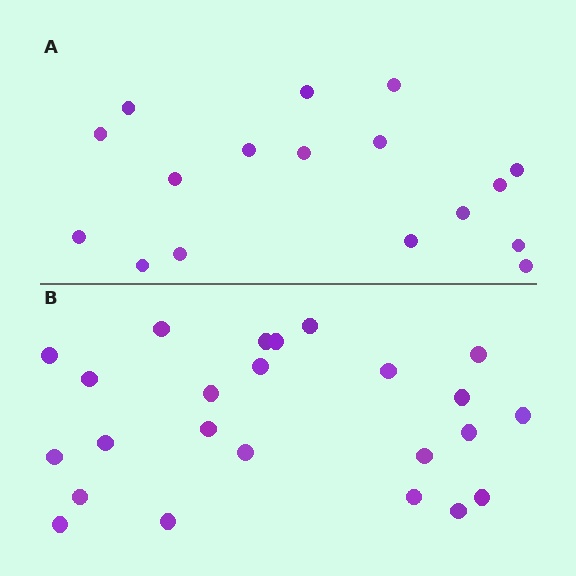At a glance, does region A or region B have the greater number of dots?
Region B (the bottom region) has more dots.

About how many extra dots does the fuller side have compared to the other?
Region B has roughly 8 or so more dots than region A.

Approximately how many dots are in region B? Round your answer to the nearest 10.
About 20 dots. (The exact count is 24, which rounds to 20.)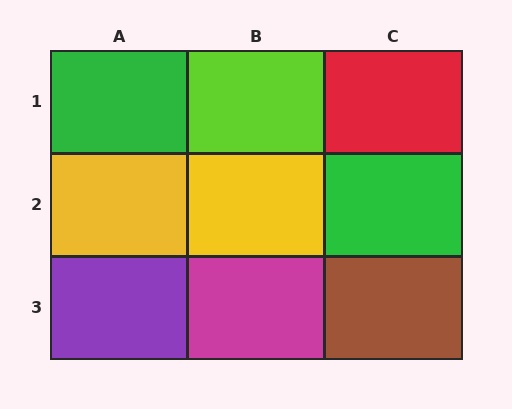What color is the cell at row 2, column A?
Yellow.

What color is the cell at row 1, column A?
Green.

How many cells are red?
1 cell is red.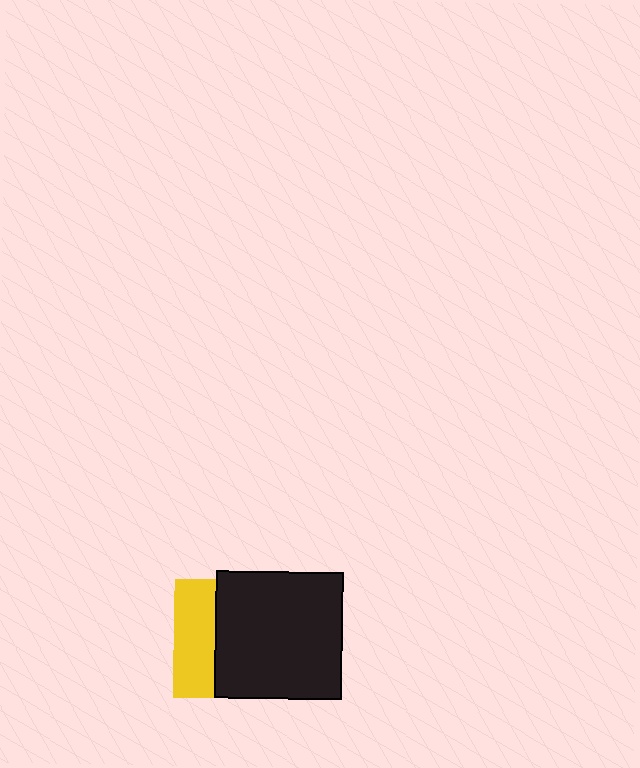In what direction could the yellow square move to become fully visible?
The yellow square could move left. That would shift it out from behind the black square entirely.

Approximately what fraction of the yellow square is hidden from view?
Roughly 64% of the yellow square is hidden behind the black square.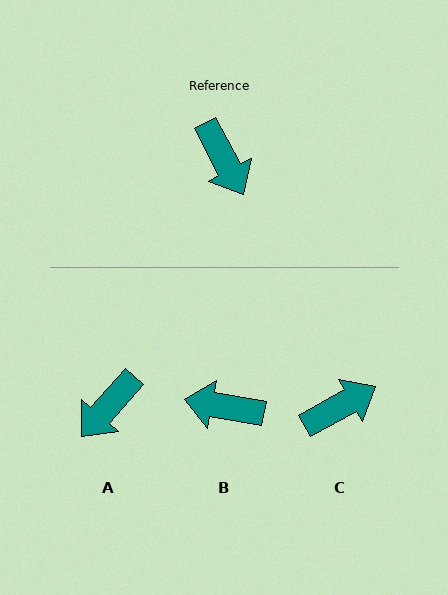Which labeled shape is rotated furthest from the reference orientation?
B, about 128 degrees away.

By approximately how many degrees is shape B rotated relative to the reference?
Approximately 128 degrees clockwise.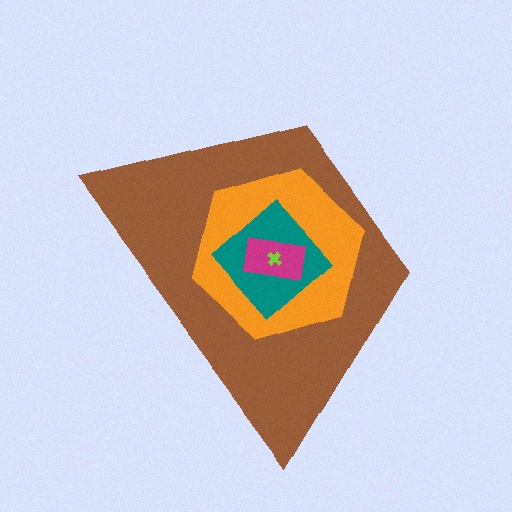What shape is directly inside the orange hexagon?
The teal diamond.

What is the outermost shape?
The brown trapezoid.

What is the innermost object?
The lime cross.